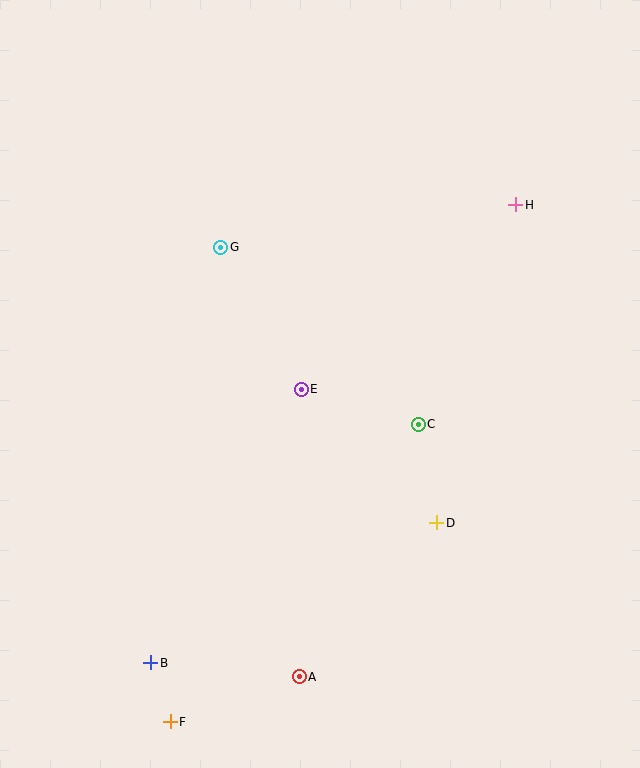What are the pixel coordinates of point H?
Point H is at (516, 205).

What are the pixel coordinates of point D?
Point D is at (437, 523).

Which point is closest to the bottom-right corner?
Point D is closest to the bottom-right corner.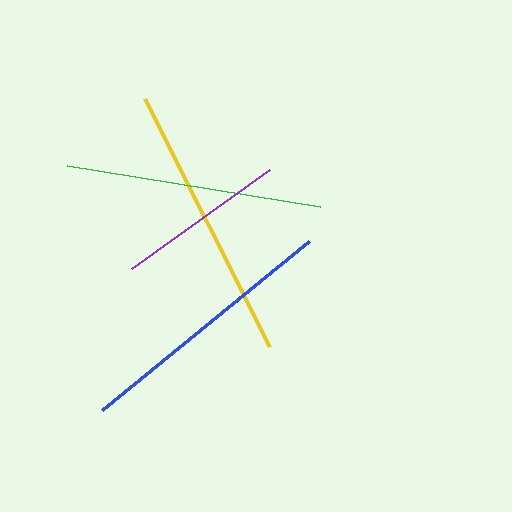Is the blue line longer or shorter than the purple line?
The blue line is longer than the purple line.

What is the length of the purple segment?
The purple segment is approximately 170 pixels long.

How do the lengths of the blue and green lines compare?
The blue and green lines are approximately the same length.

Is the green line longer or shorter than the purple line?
The green line is longer than the purple line.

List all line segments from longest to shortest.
From longest to shortest: yellow, blue, green, purple.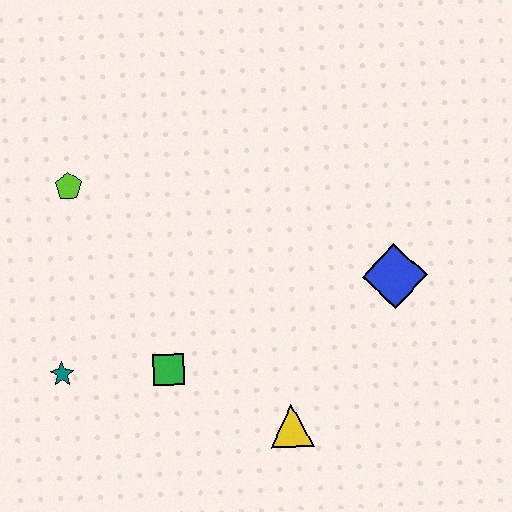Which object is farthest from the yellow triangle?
The lime pentagon is farthest from the yellow triangle.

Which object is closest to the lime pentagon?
The teal star is closest to the lime pentagon.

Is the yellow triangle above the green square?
No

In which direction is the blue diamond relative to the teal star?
The blue diamond is to the right of the teal star.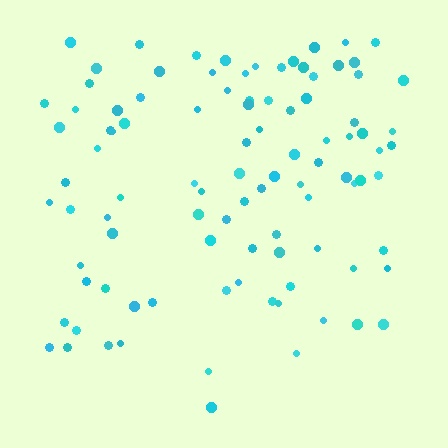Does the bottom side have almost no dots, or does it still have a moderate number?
Still a moderate number, just noticeably fewer than the top.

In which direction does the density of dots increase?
From bottom to top, with the top side densest.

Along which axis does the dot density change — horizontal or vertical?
Vertical.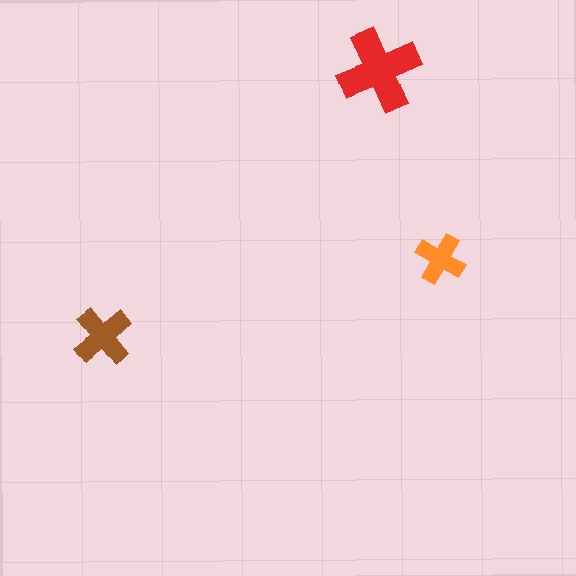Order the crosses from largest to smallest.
the red one, the brown one, the orange one.